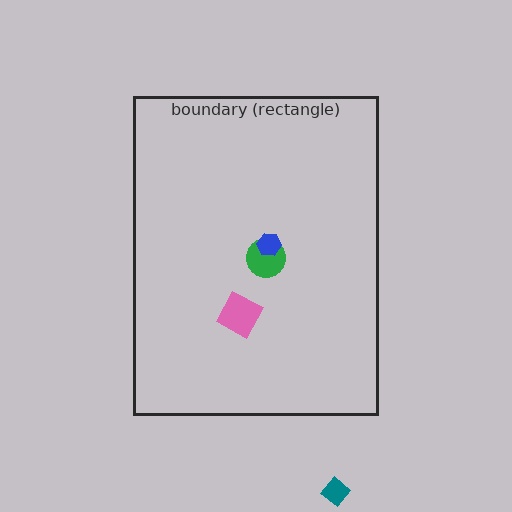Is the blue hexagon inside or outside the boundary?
Inside.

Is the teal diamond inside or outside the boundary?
Outside.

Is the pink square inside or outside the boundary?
Inside.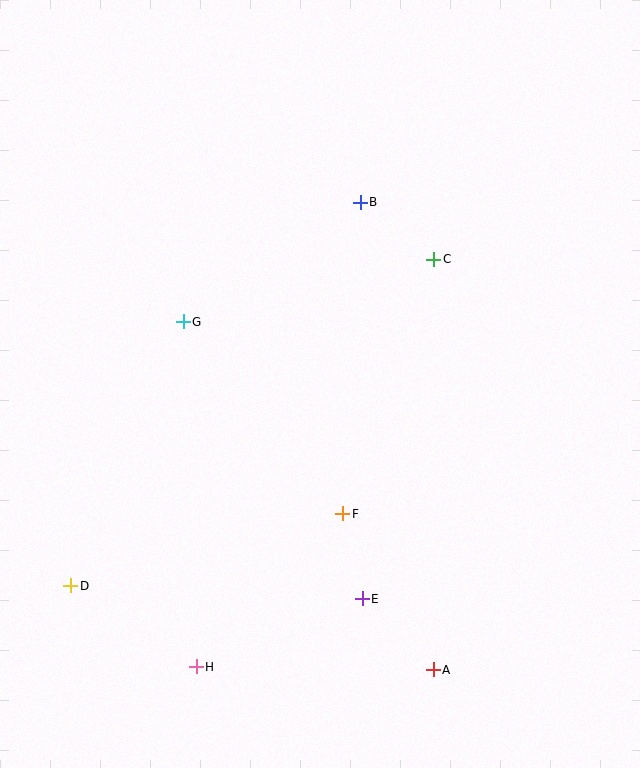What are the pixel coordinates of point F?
Point F is at (343, 514).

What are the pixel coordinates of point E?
Point E is at (362, 599).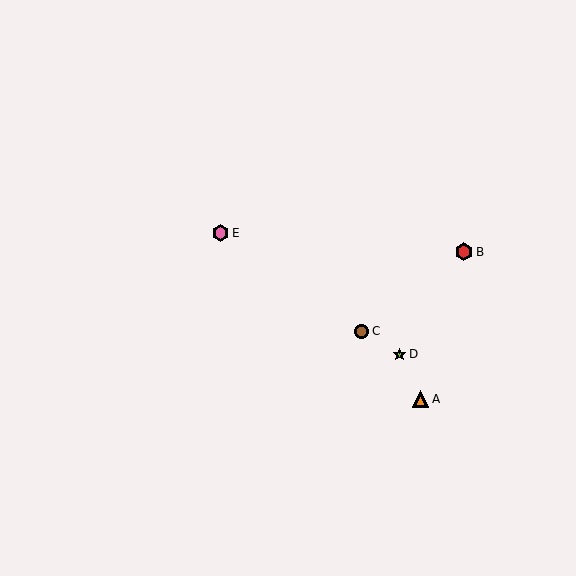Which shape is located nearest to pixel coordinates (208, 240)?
The pink hexagon (labeled E) at (220, 233) is nearest to that location.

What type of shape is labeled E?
Shape E is a pink hexagon.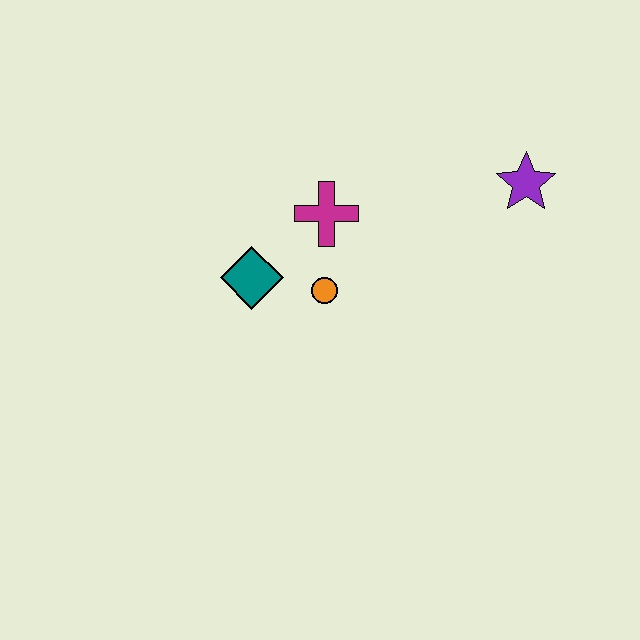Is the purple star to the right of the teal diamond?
Yes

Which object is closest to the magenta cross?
The orange circle is closest to the magenta cross.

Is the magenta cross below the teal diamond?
No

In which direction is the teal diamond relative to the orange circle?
The teal diamond is to the left of the orange circle.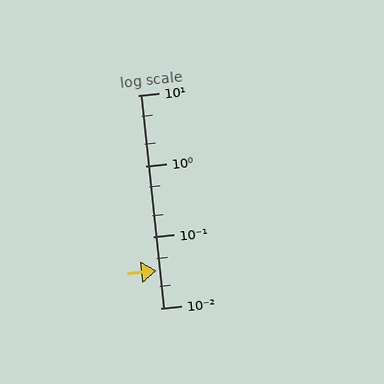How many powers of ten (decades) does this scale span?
The scale spans 3 decades, from 0.01 to 10.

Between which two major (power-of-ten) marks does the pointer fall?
The pointer is between 0.01 and 0.1.